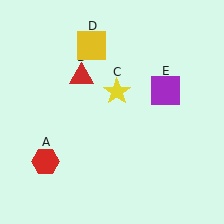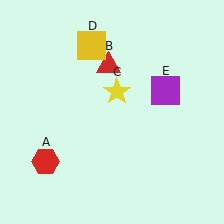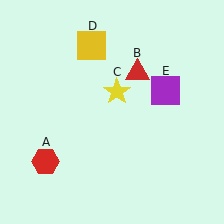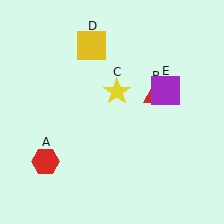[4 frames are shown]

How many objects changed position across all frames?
1 object changed position: red triangle (object B).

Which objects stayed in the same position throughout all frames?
Red hexagon (object A) and yellow star (object C) and yellow square (object D) and purple square (object E) remained stationary.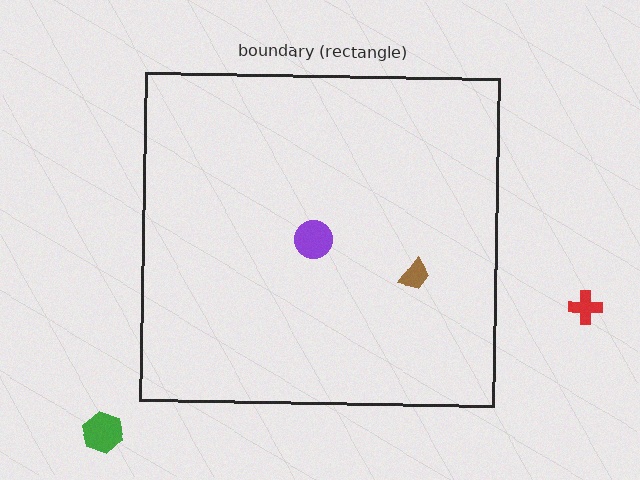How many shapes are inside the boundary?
2 inside, 2 outside.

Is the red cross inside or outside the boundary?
Outside.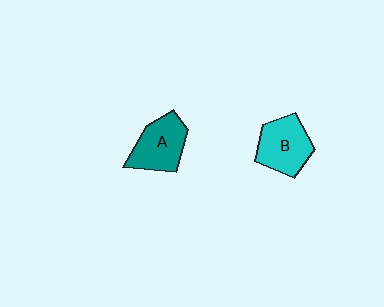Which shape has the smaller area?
Shape A (teal).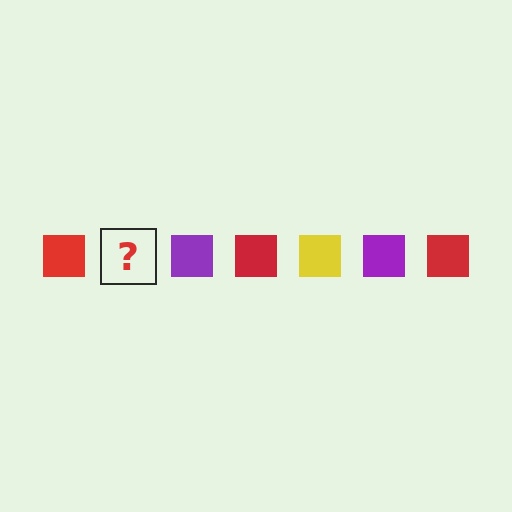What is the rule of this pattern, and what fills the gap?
The rule is that the pattern cycles through red, yellow, purple squares. The gap should be filled with a yellow square.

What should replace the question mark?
The question mark should be replaced with a yellow square.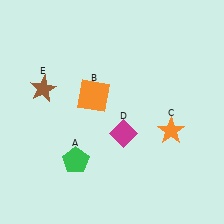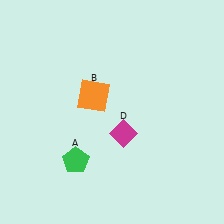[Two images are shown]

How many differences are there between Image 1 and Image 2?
There are 2 differences between the two images.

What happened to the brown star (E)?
The brown star (E) was removed in Image 2. It was in the top-left area of Image 1.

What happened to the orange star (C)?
The orange star (C) was removed in Image 2. It was in the bottom-right area of Image 1.